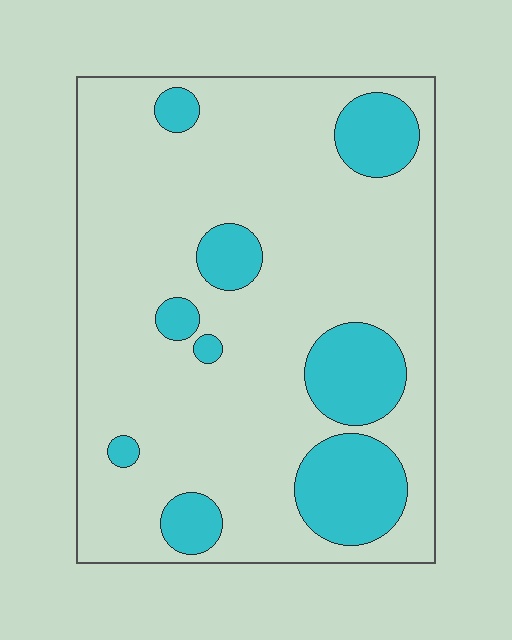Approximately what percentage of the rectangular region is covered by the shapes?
Approximately 20%.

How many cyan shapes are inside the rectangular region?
9.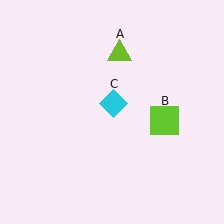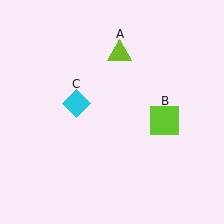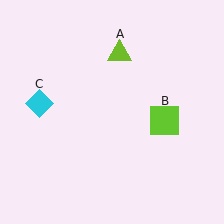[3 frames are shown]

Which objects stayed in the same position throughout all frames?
Lime triangle (object A) and lime square (object B) remained stationary.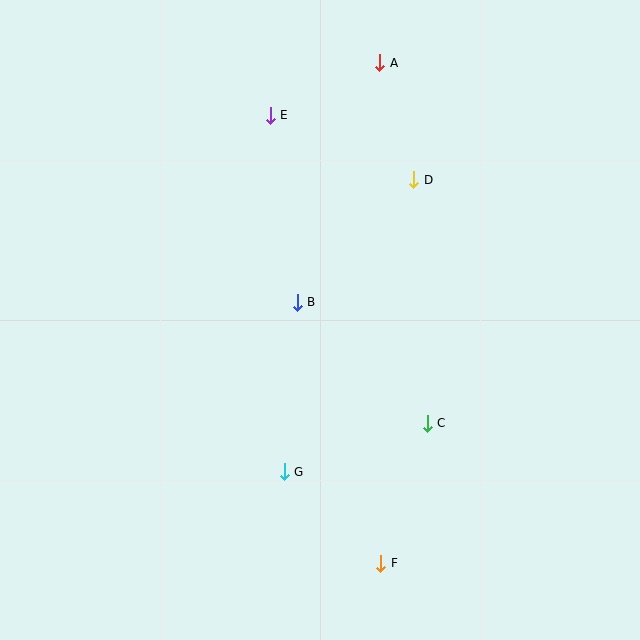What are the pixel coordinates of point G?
Point G is at (284, 472).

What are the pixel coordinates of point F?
Point F is at (381, 563).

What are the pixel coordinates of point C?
Point C is at (427, 423).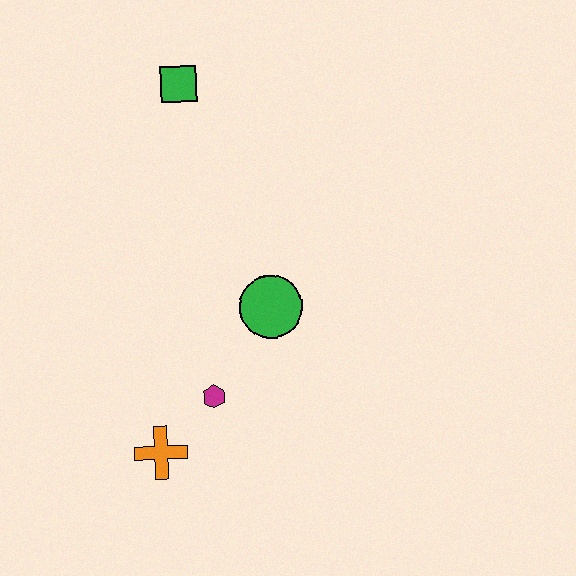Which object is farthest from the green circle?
The green square is farthest from the green circle.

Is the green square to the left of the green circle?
Yes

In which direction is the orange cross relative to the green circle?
The orange cross is below the green circle.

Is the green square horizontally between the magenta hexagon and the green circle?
No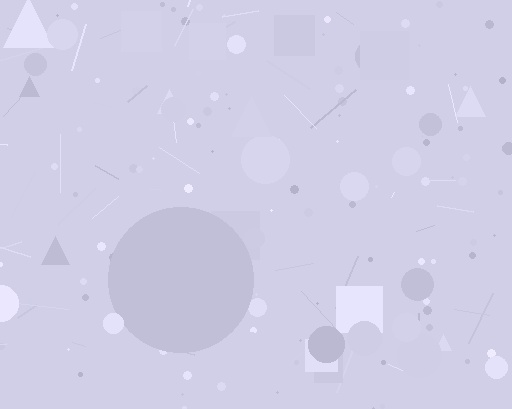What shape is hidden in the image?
A circle is hidden in the image.